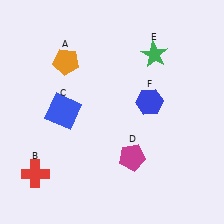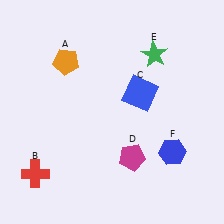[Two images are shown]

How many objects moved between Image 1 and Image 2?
2 objects moved between the two images.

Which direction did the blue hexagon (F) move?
The blue hexagon (F) moved down.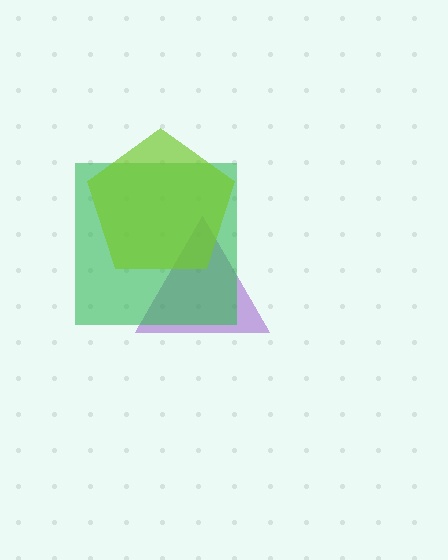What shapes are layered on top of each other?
The layered shapes are: a purple triangle, a green square, a lime pentagon.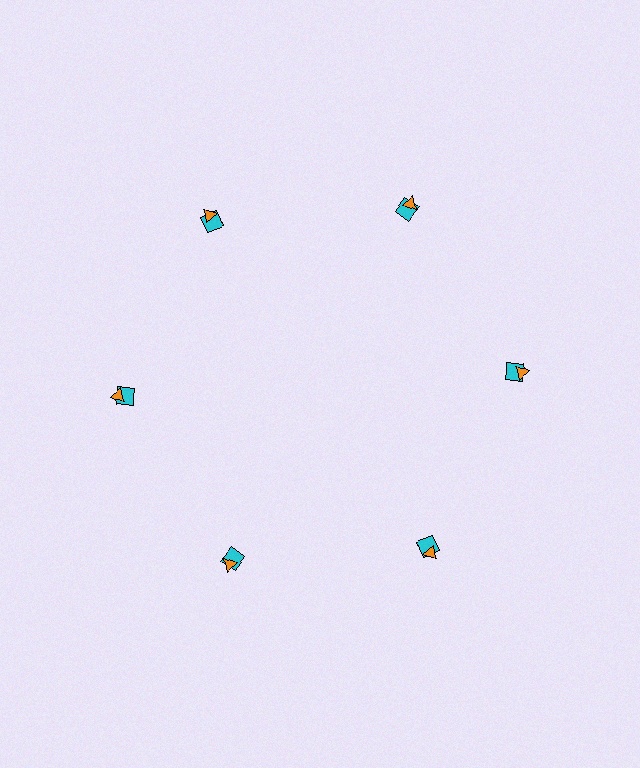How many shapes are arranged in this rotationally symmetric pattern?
There are 12 shapes, arranged in 6 groups of 2.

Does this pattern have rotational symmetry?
Yes, this pattern has 6-fold rotational symmetry. It looks the same after rotating 60 degrees around the center.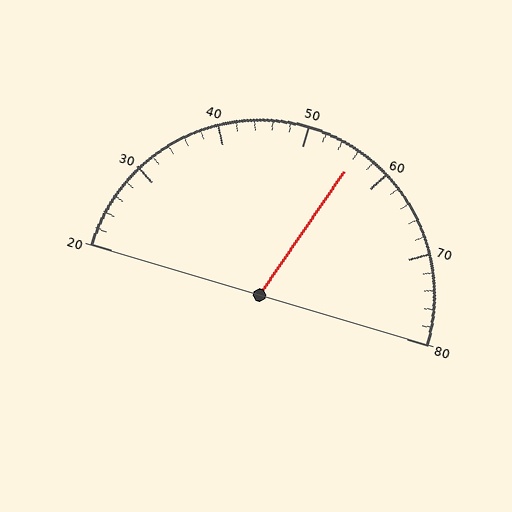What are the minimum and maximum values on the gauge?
The gauge ranges from 20 to 80.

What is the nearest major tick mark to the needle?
The nearest major tick mark is 60.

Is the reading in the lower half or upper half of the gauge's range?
The reading is in the upper half of the range (20 to 80).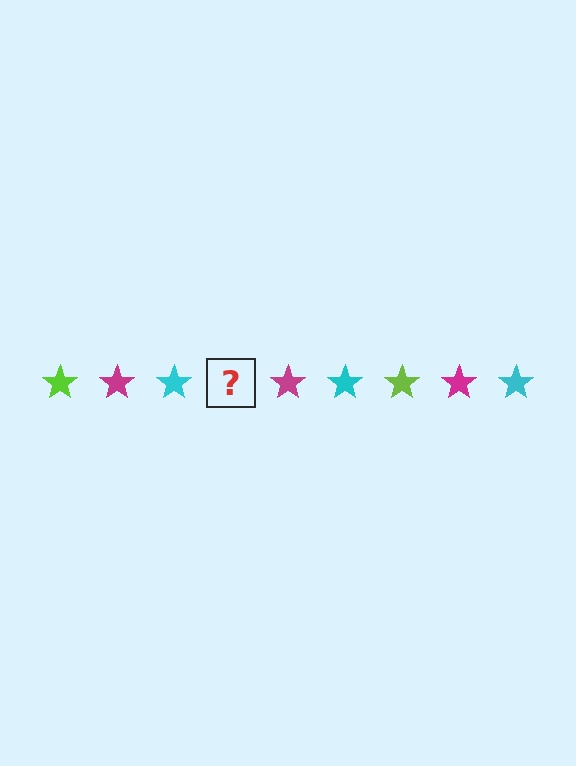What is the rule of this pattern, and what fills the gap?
The rule is that the pattern cycles through lime, magenta, cyan stars. The gap should be filled with a lime star.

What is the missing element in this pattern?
The missing element is a lime star.